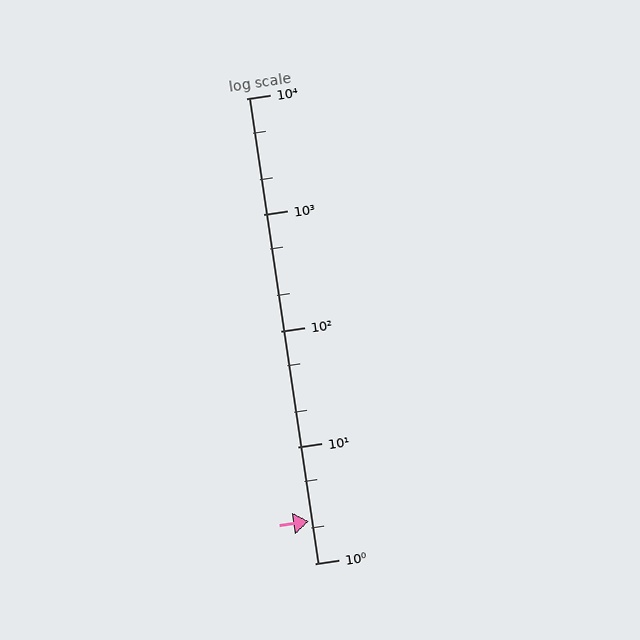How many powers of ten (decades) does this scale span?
The scale spans 4 decades, from 1 to 10000.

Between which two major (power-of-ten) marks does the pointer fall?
The pointer is between 1 and 10.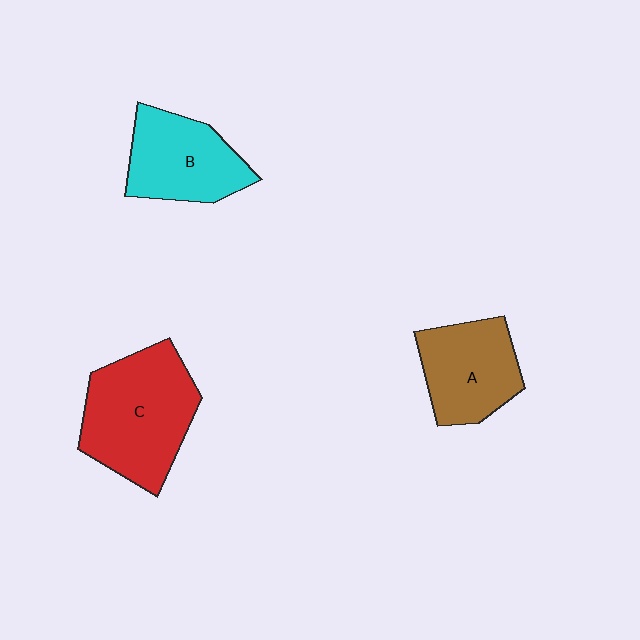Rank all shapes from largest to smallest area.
From largest to smallest: C (red), B (cyan), A (brown).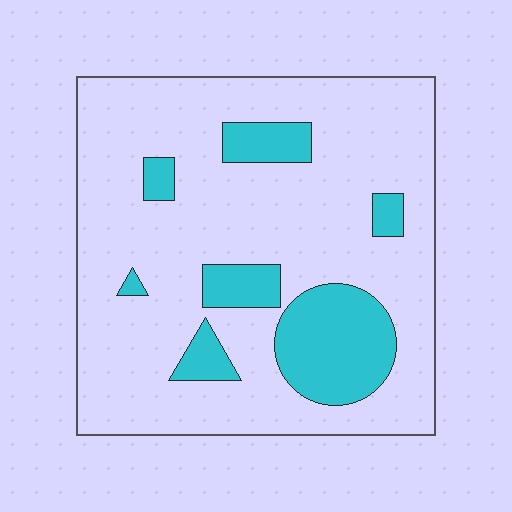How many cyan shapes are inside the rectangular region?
7.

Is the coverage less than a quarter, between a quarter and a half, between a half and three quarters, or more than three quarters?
Less than a quarter.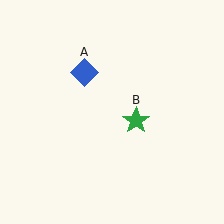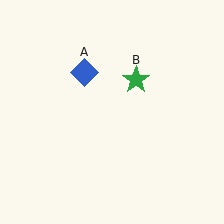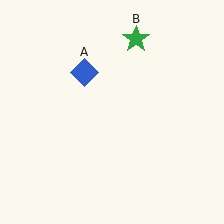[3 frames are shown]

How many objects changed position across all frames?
1 object changed position: green star (object B).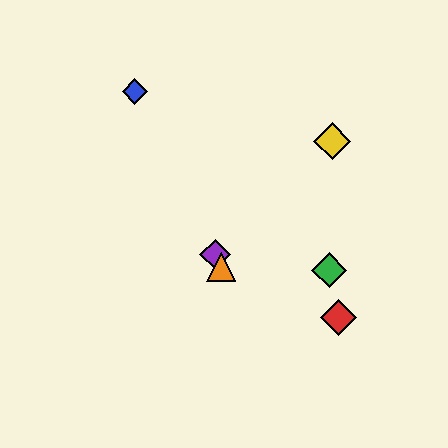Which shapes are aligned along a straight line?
The blue diamond, the purple diamond, the orange triangle are aligned along a straight line.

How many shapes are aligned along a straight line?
3 shapes (the blue diamond, the purple diamond, the orange triangle) are aligned along a straight line.